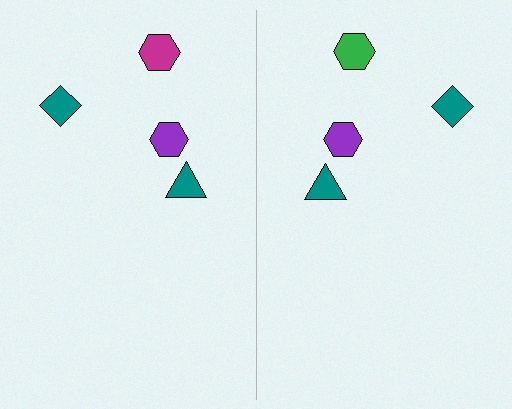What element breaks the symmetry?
The green hexagon on the right side breaks the symmetry — its mirror counterpart is magenta.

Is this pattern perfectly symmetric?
No, the pattern is not perfectly symmetric. The green hexagon on the right side breaks the symmetry — its mirror counterpart is magenta.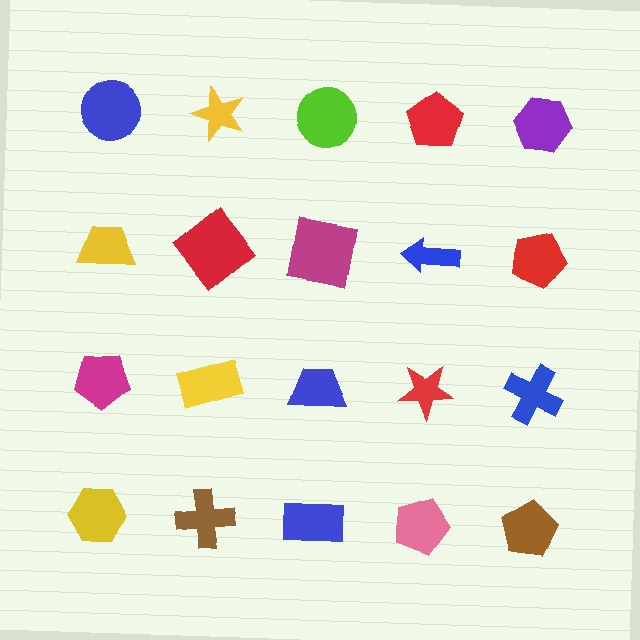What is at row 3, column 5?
A blue cross.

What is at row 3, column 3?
A blue trapezoid.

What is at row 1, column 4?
A red pentagon.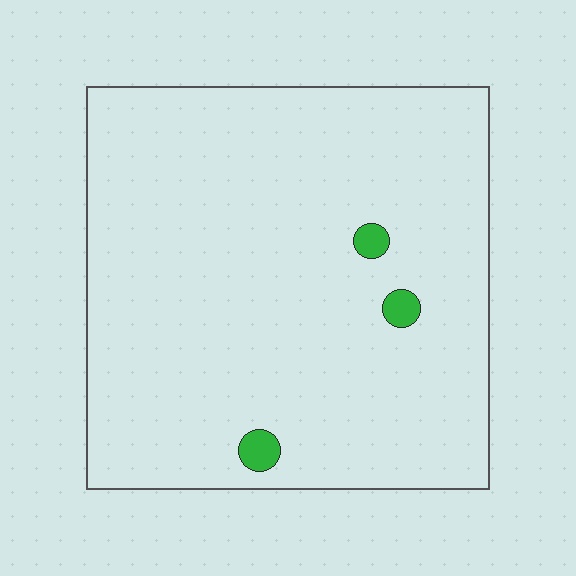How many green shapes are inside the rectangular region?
3.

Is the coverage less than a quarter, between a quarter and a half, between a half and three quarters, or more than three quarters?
Less than a quarter.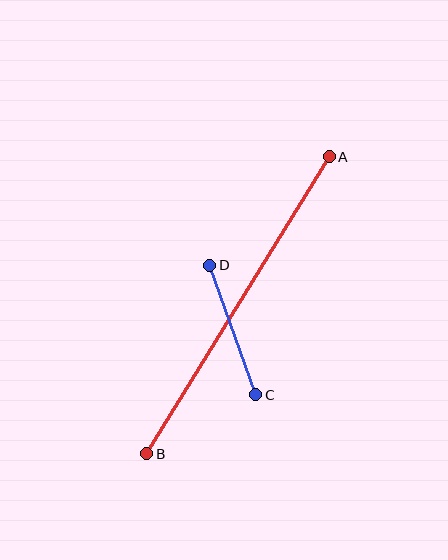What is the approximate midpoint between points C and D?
The midpoint is at approximately (233, 330) pixels.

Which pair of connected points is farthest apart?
Points A and B are farthest apart.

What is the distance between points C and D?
The distance is approximately 138 pixels.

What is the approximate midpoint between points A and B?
The midpoint is at approximately (238, 305) pixels.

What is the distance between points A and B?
The distance is approximately 348 pixels.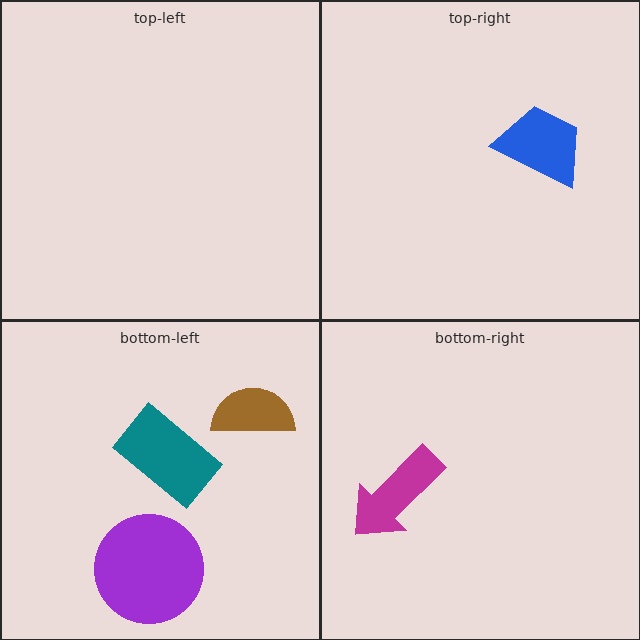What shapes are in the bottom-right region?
The magenta arrow.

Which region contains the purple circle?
The bottom-left region.